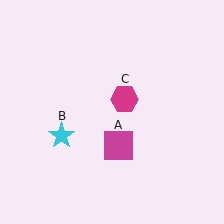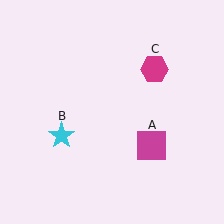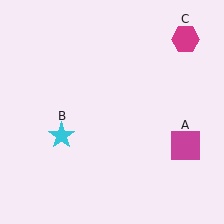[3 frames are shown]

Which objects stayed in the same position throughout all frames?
Cyan star (object B) remained stationary.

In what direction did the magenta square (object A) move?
The magenta square (object A) moved right.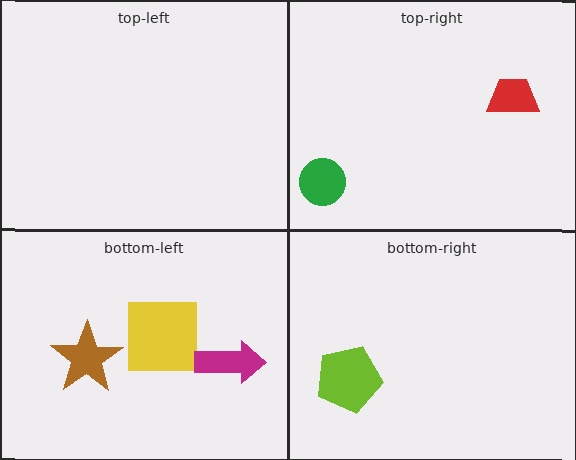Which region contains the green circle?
The top-right region.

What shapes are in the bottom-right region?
The lime pentagon.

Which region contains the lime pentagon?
The bottom-right region.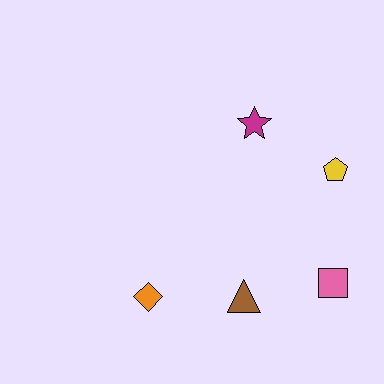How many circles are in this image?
There are no circles.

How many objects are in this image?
There are 5 objects.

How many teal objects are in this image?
There are no teal objects.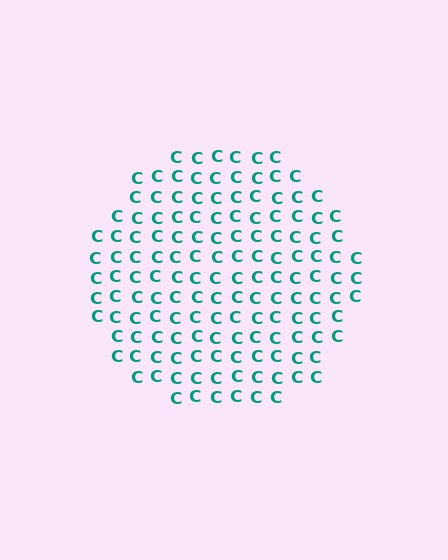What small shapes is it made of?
It is made of small letter C's.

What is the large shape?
The large shape is a circle.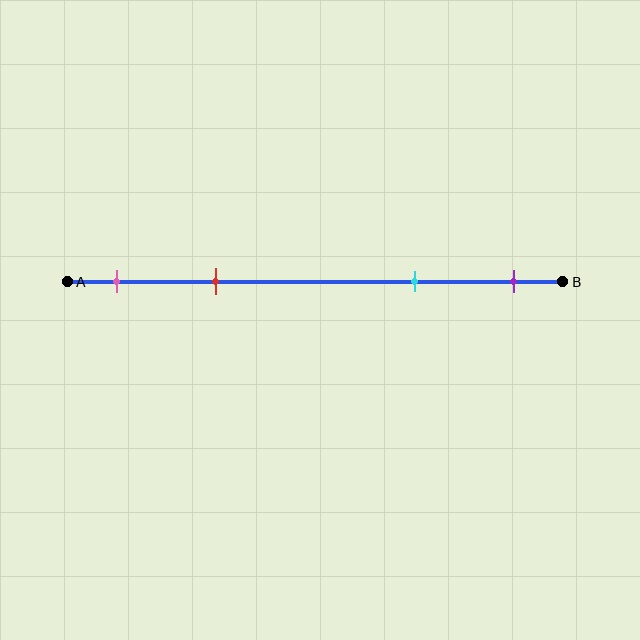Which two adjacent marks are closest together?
The pink and red marks are the closest adjacent pair.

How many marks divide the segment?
There are 4 marks dividing the segment.